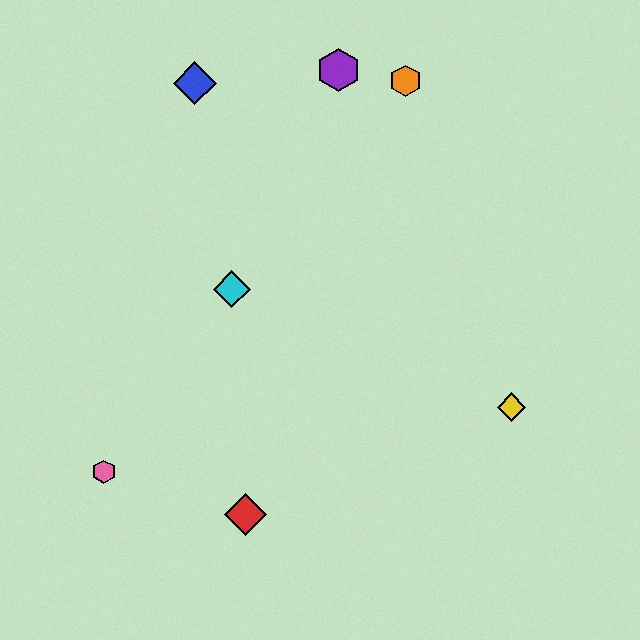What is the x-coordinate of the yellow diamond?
The yellow diamond is at x≈512.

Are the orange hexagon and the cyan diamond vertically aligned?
No, the orange hexagon is at x≈405 and the cyan diamond is at x≈232.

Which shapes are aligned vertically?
The green diamond, the orange hexagon are aligned vertically.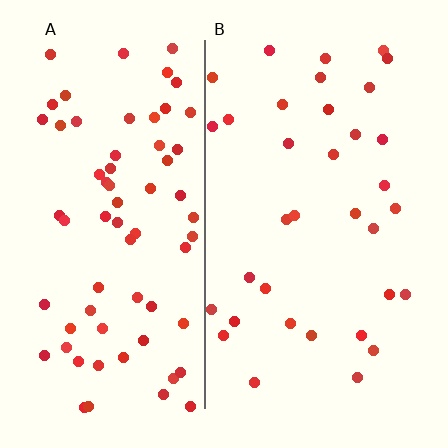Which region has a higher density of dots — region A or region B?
A (the left).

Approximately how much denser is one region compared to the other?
Approximately 2.0× — region A over region B.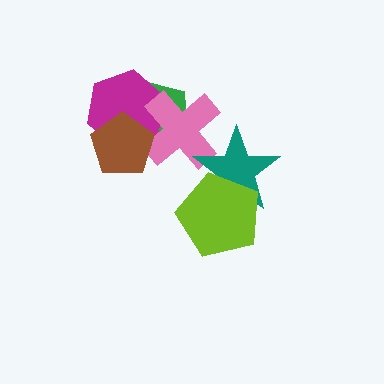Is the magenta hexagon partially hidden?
Yes, it is partially covered by another shape.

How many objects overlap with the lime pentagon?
1 object overlaps with the lime pentagon.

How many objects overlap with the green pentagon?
3 objects overlap with the green pentagon.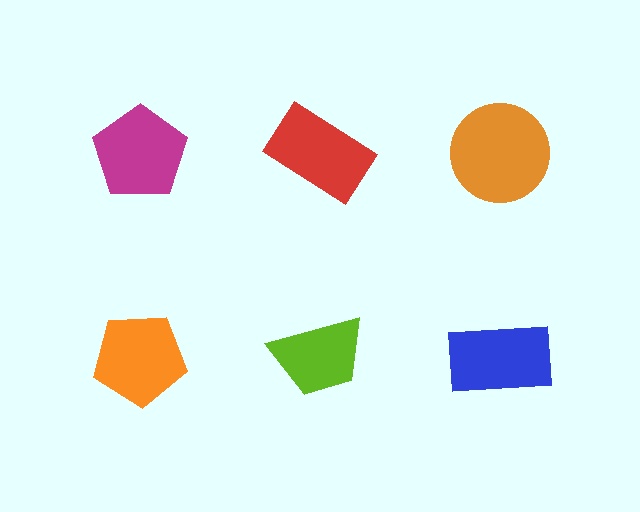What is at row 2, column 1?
An orange pentagon.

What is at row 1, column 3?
An orange circle.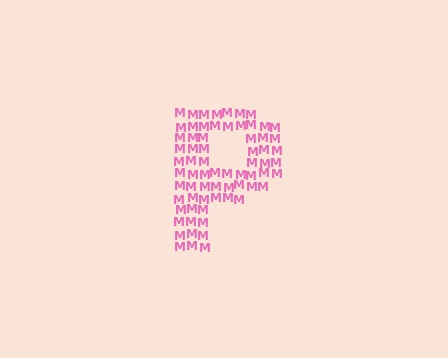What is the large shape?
The large shape is the letter P.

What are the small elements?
The small elements are letter M's.